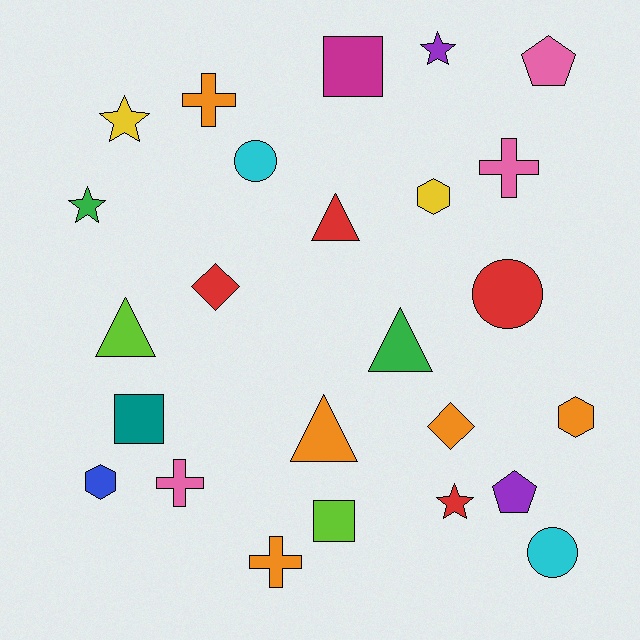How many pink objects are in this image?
There are 3 pink objects.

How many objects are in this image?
There are 25 objects.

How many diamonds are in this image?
There are 2 diamonds.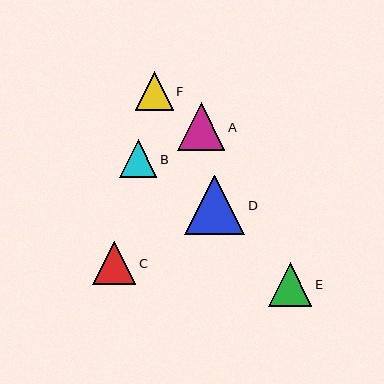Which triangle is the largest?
Triangle D is the largest with a size of approximately 60 pixels.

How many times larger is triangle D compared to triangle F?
Triangle D is approximately 1.6 times the size of triangle F.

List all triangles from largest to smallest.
From largest to smallest: D, A, E, C, F, B.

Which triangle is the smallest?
Triangle B is the smallest with a size of approximately 37 pixels.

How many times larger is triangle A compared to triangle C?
Triangle A is approximately 1.1 times the size of triangle C.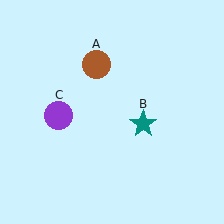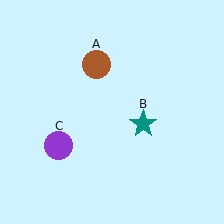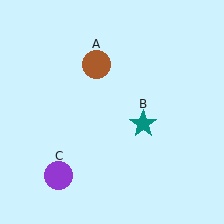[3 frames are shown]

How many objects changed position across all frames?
1 object changed position: purple circle (object C).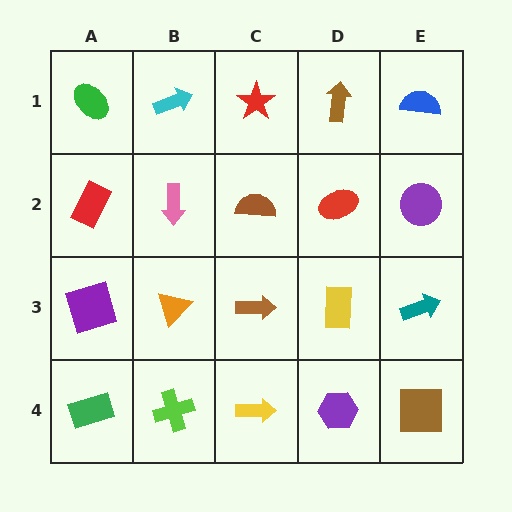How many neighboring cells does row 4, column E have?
2.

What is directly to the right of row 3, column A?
An orange triangle.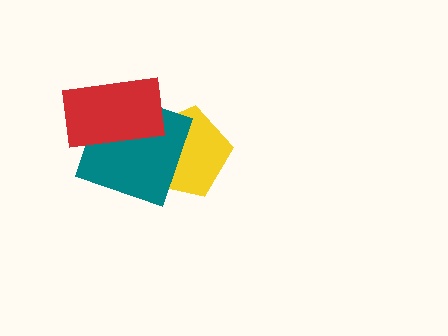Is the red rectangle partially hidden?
No, no other shape covers it.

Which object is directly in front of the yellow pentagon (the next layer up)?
The teal square is directly in front of the yellow pentagon.